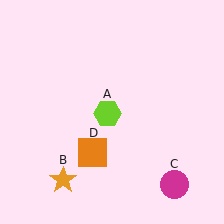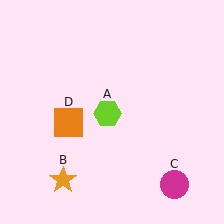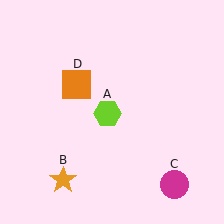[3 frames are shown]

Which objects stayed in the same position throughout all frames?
Lime hexagon (object A) and orange star (object B) and magenta circle (object C) remained stationary.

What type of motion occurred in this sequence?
The orange square (object D) rotated clockwise around the center of the scene.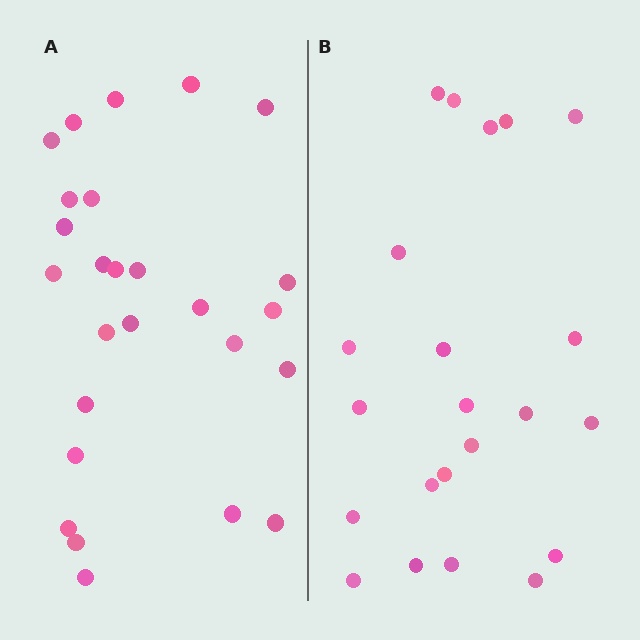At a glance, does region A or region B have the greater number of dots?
Region A (the left region) has more dots.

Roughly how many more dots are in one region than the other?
Region A has about 4 more dots than region B.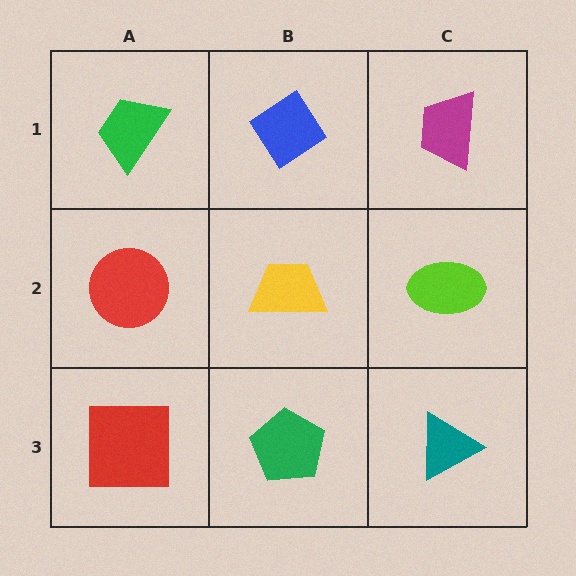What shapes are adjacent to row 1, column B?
A yellow trapezoid (row 2, column B), a green trapezoid (row 1, column A), a magenta trapezoid (row 1, column C).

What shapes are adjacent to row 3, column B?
A yellow trapezoid (row 2, column B), a red square (row 3, column A), a teal triangle (row 3, column C).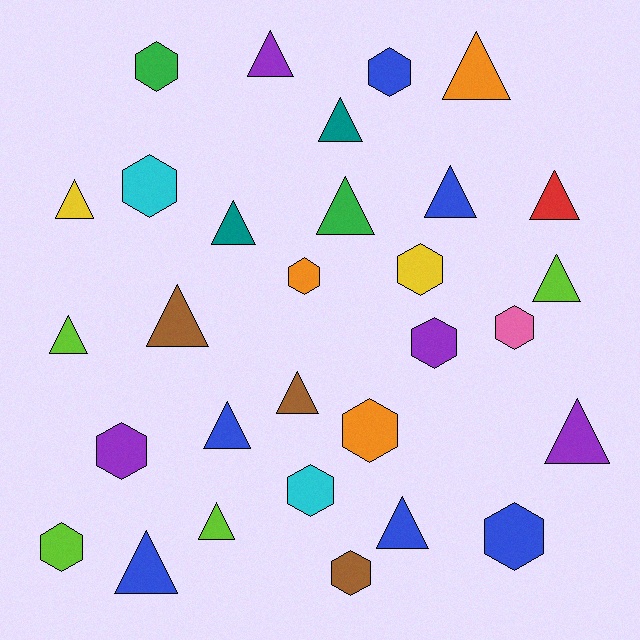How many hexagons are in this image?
There are 13 hexagons.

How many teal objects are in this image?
There are 2 teal objects.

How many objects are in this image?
There are 30 objects.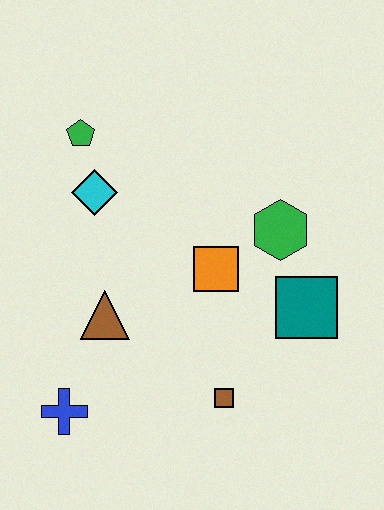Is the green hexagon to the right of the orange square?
Yes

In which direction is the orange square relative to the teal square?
The orange square is to the left of the teal square.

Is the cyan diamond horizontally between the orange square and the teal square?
No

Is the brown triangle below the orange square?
Yes